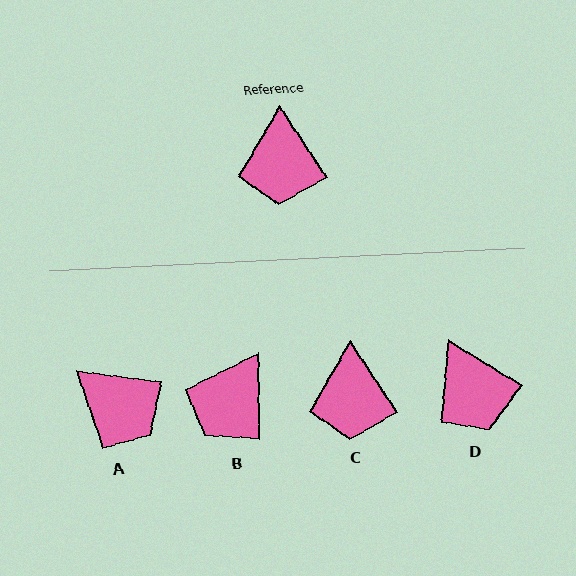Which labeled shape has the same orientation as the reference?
C.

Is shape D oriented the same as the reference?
No, it is off by about 25 degrees.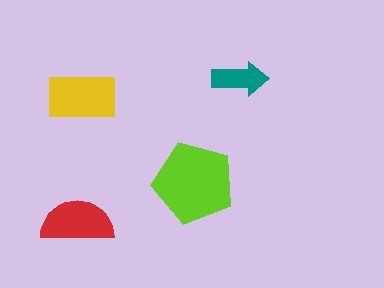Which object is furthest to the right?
The teal arrow is rightmost.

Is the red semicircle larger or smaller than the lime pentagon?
Smaller.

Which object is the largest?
The lime pentagon.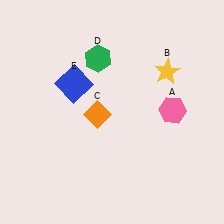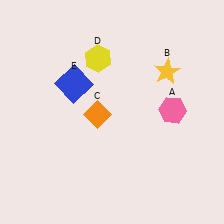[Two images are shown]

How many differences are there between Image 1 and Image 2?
There is 1 difference between the two images.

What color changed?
The hexagon (D) changed from green in Image 1 to yellow in Image 2.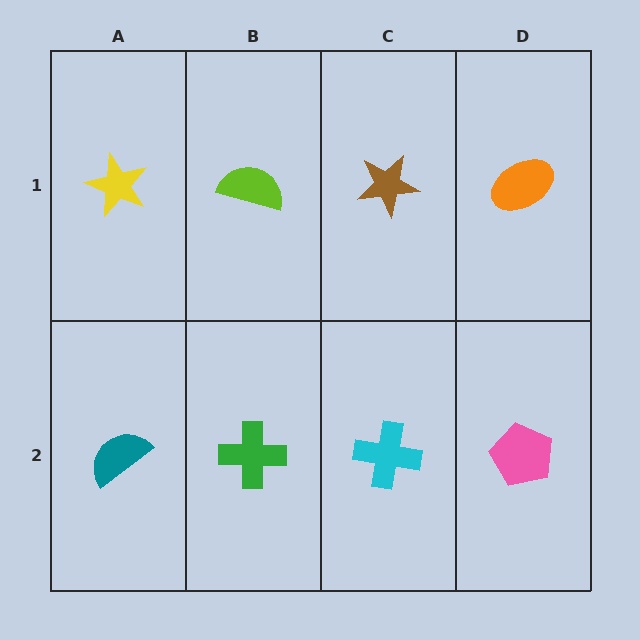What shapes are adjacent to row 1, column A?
A teal semicircle (row 2, column A), a lime semicircle (row 1, column B).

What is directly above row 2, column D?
An orange ellipse.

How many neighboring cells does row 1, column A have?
2.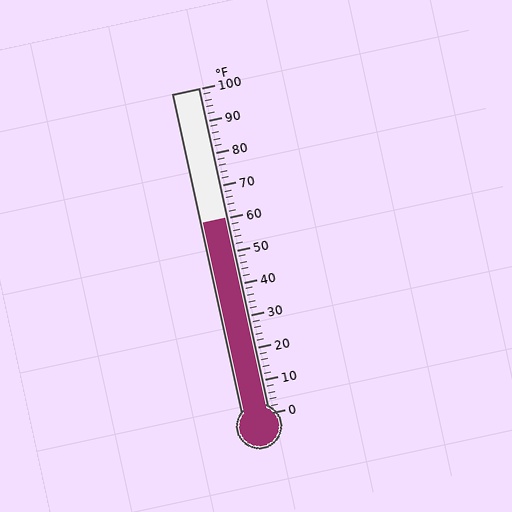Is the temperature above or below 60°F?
The temperature is at 60°F.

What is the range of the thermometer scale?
The thermometer scale ranges from 0°F to 100°F.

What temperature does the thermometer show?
The thermometer shows approximately 60°F.